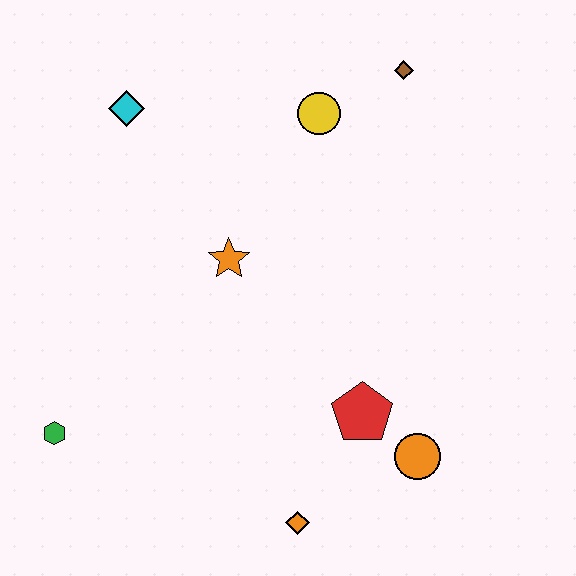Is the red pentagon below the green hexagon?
No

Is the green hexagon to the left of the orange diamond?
Yes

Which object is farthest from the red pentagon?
The cyan diamond is farthest from the red pentagon.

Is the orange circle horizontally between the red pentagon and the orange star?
No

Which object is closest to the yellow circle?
The brown diamond is closest to the yellow circle.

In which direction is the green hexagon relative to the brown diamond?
The green hexagon is below the brown diamond.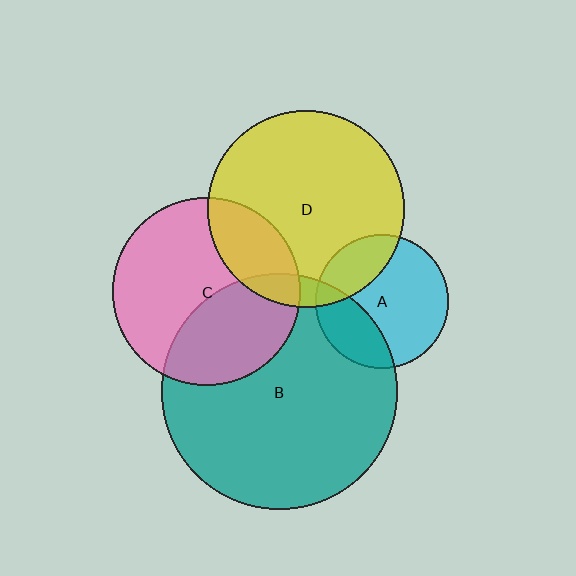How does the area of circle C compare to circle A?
Approximately 2.0 times.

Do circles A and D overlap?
Yes.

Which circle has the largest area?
Circle B (teal).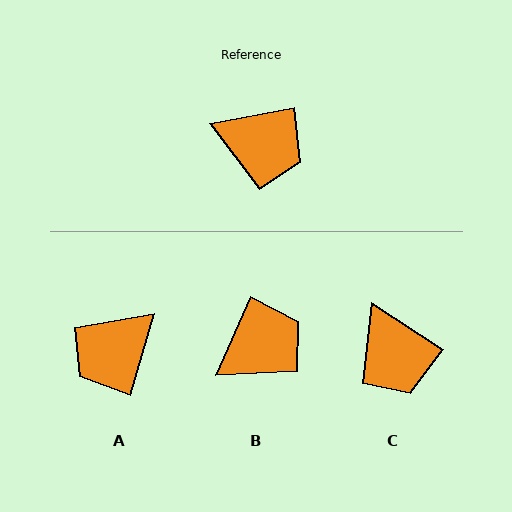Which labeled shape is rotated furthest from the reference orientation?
A, about 117 degrees away.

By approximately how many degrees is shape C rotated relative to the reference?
Approximately 44 degrees clockwise.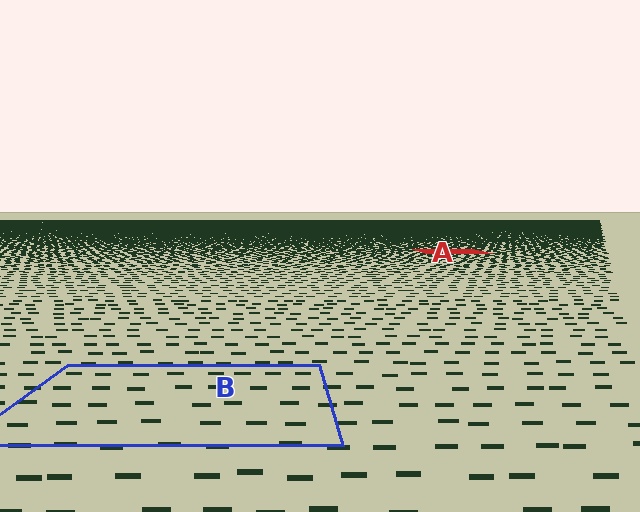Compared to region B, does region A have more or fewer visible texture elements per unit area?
Region A has more texture elements per unit area — they are packed more densely because it is farther away.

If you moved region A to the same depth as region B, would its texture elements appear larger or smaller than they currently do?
They would appear larger. At a closer depth, the same texture elements are projected at a bigger on-screen size.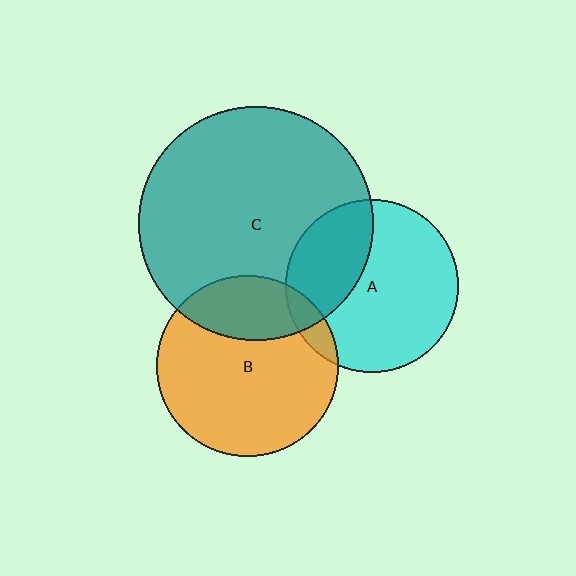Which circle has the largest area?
Circle C (teal).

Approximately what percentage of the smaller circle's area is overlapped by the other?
Approximately 10%.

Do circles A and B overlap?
Yes.